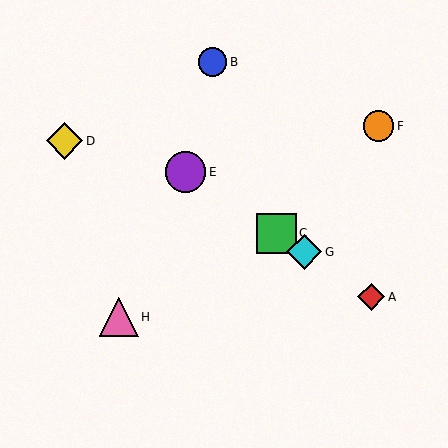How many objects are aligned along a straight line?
4 objects (A, C, E, G) are aligned along a straight line.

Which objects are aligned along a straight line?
Objects A, C, E, G are aligned along a straight line.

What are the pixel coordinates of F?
Object F is at (378, 126).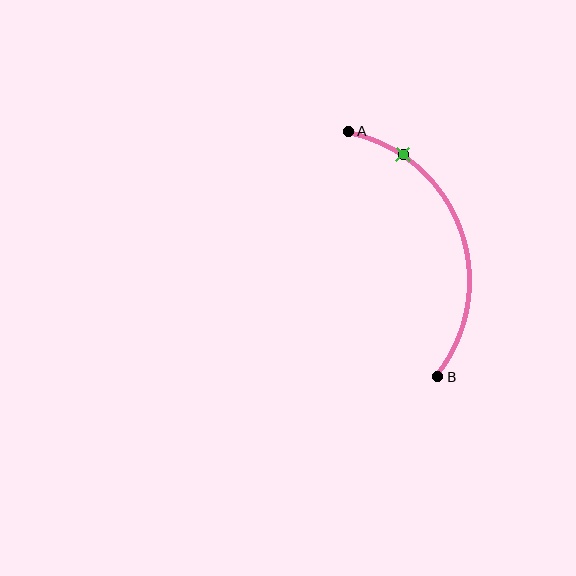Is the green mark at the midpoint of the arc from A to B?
No. The green mark lies on the arc but is closer to endpoint A. The arc midpoint would be at the point on the curve equidistant along the arc from both A and B.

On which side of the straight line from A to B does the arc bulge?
The arc bulges to the right of the straight line connecting A and B.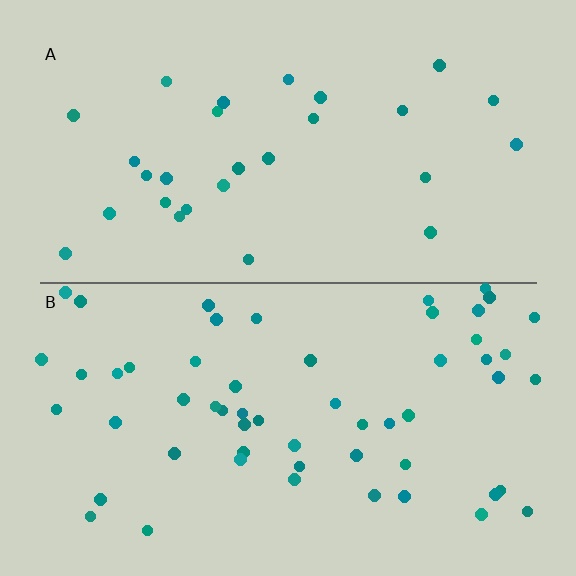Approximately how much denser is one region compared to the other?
Approximately 2.0× — region B over region A.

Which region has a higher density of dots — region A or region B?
B (the bottom).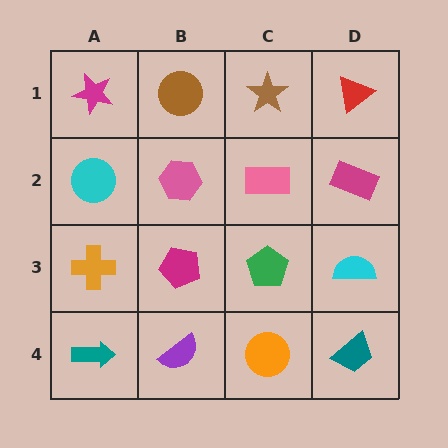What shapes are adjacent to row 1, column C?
A pink rectangle (row 2, column C), a brown circle (row 1, column B), a red triangle (row 1, column D).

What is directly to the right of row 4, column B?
An orange circle.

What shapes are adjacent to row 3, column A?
A cyan circle (row 2, column A), a teal arrow (row 4, column A), a magenta pentagon (row 3, column B).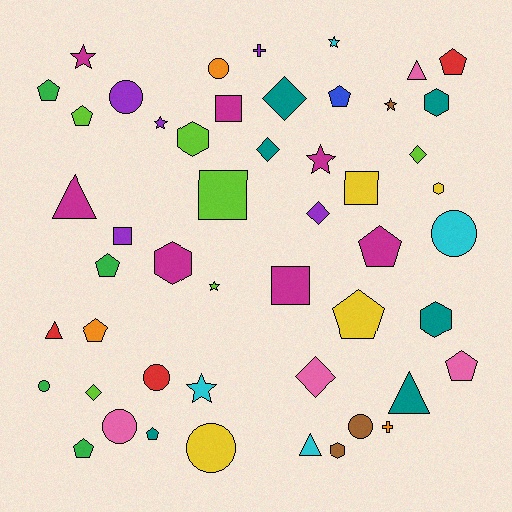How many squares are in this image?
There are 5 squares.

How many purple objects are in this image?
There are 5 purple objects.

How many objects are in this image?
There are 50 objects.